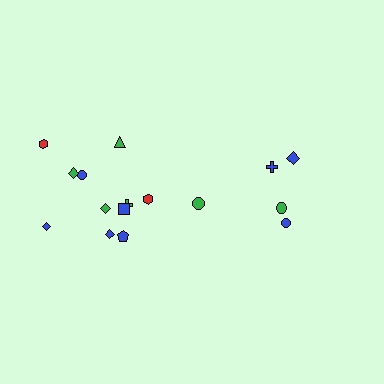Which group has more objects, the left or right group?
The left group.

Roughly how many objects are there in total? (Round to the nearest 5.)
Roughly 15 objects in total.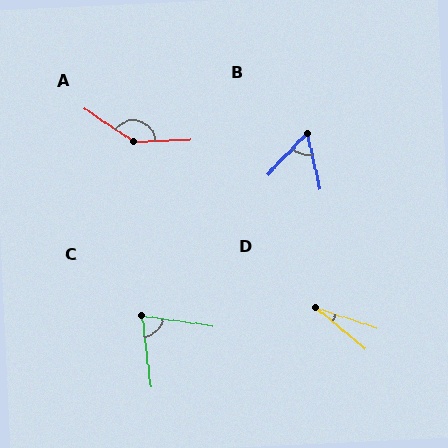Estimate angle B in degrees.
Approximately 57 degrees.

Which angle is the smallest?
D, at approximately 21 degrees.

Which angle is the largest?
A, at approximately 144 degrees.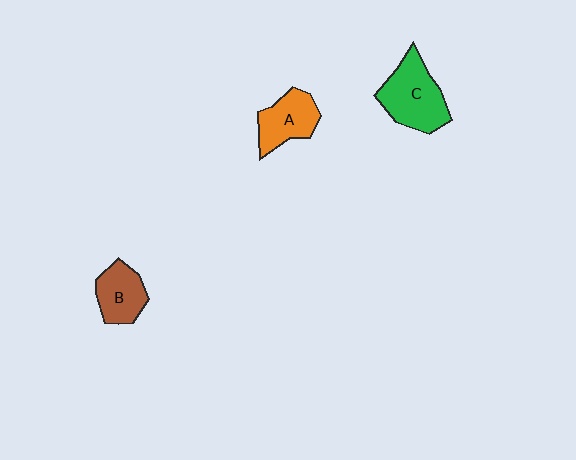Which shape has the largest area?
Shape C (green).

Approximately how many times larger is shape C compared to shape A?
Approximately 1.4 times.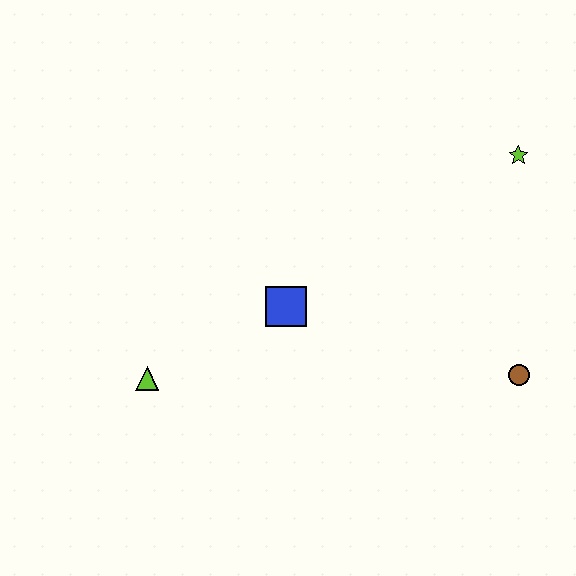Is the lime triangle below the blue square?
Yes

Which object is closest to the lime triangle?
The blue square is closest to the lime triangle.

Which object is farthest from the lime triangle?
The lime star is farthest from the lime triangle.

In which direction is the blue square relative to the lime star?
The blue square is to the left of the lime star.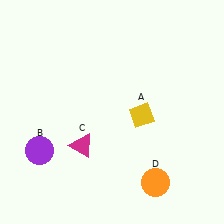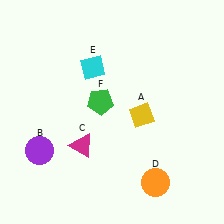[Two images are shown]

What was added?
A cyan diamond (E), a green pentagon (F) were added in Image 2.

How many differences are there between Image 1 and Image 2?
There are 2 differences between the two images.